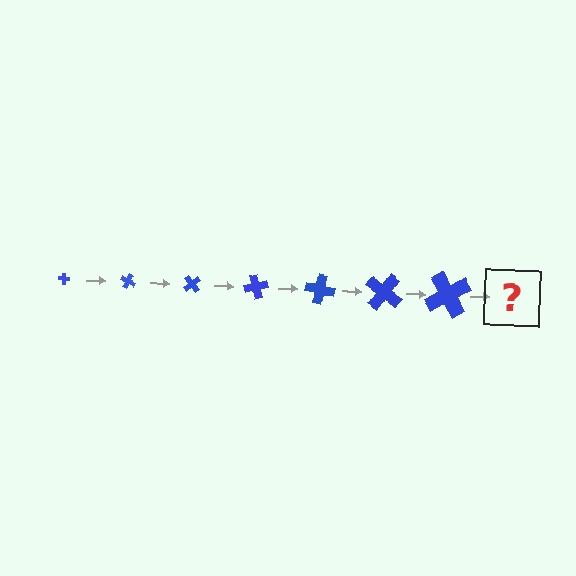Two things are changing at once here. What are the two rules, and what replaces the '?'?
The two rules are that the cross grows larger each step and it rotates 25 degrees each step. The '?' should be a cross, larger than the previous one and rotated 175 degrees from the start.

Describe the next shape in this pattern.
It should be a cross, larger than the previous one and rotated 175 degrees from the start.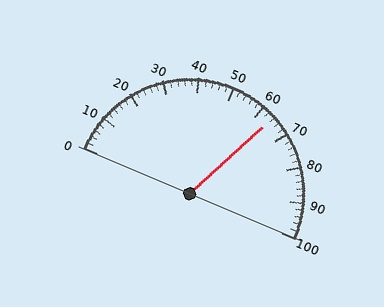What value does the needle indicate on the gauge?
The needle indicates approximately 64.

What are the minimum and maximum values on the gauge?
The gauge ranges from 0 to 100.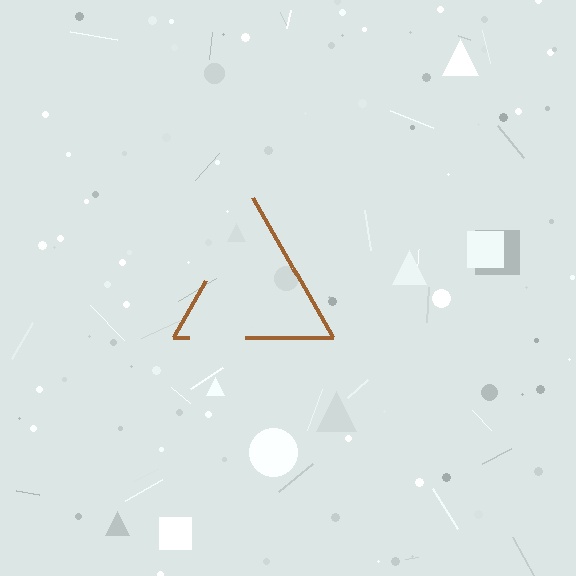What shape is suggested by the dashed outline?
The dashed outline suggests a triangle.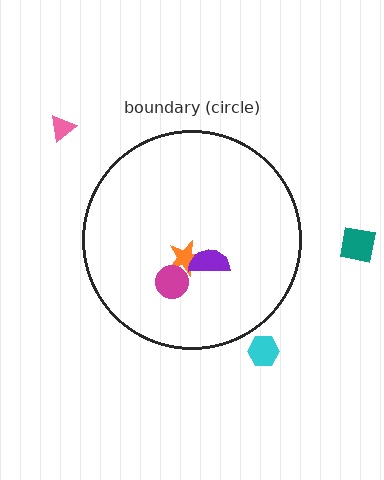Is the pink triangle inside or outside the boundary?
Outside.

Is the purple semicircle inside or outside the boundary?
Inside.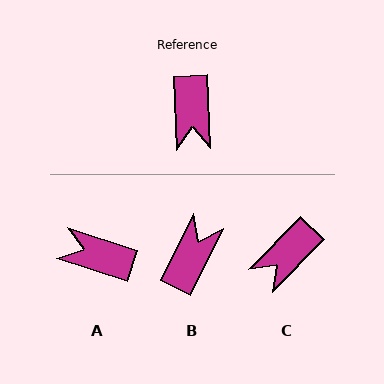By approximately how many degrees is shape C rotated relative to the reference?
Approximately 47 degrees clockwise.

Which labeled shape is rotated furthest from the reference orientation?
B, about 152 degrees away.